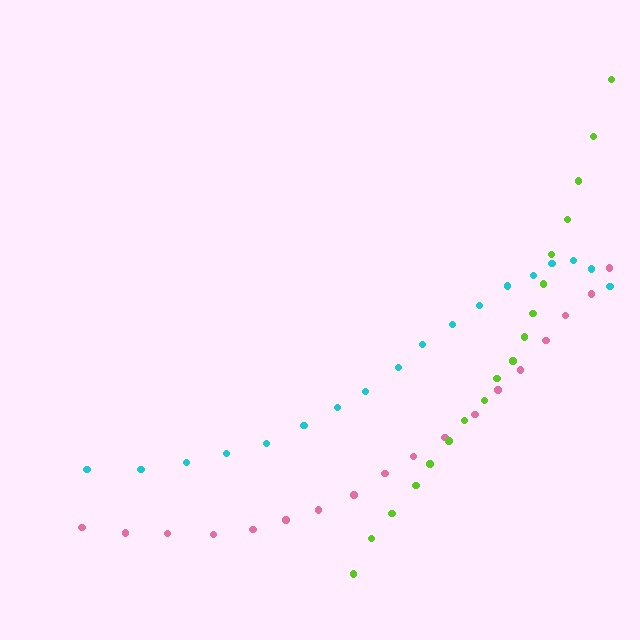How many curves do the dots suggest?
There are 3 distinct paths.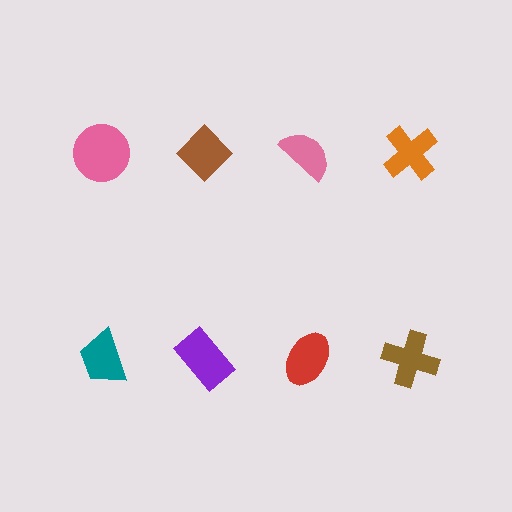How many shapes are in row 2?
4 shapes.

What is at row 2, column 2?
A purple rectangle.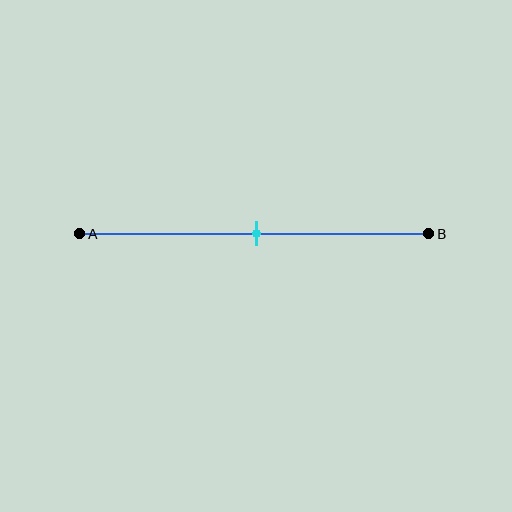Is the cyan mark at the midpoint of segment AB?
Yes, the mark is approximately at the midpoint.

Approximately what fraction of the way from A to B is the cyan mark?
The cyan mark is approximately 50% of the way from A to B.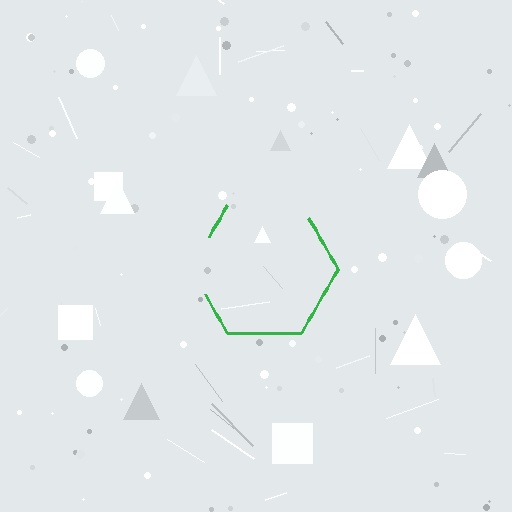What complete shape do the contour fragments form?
The contour fragments form a hexagon.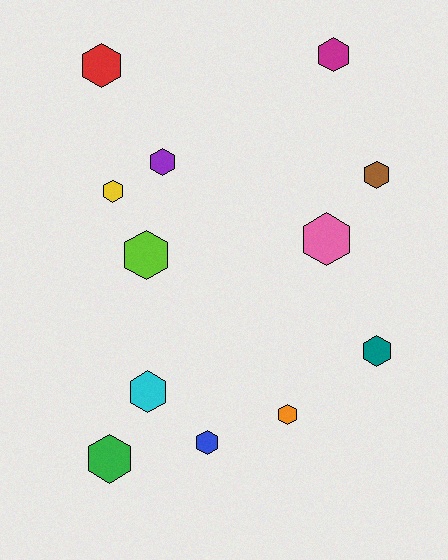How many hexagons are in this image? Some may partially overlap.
There are 12 hexagons.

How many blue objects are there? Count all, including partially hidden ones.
There is 1 blue object.